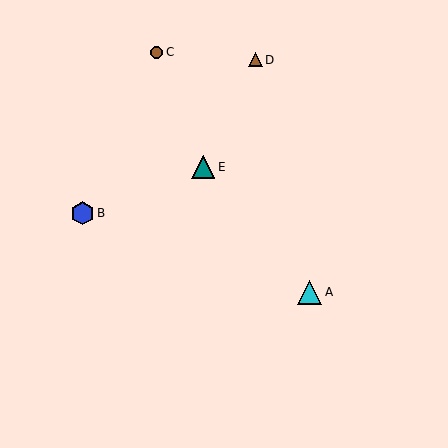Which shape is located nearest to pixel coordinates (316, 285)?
The cyan triangle (labeled A) at (310, 292) is nearest to that location.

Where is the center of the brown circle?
The center of the brown circle is at (157, 52).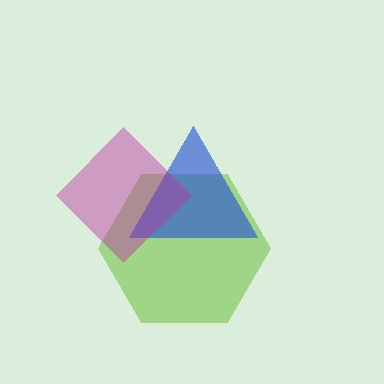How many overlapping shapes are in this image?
There are 3 overlapping shapes in the image.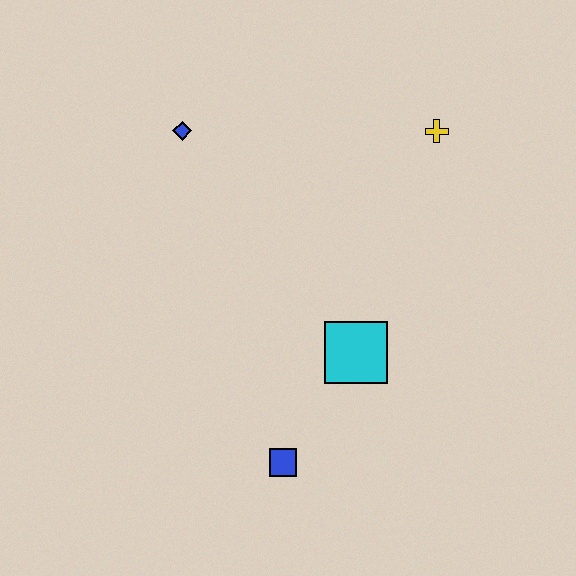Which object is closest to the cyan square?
The blue square is closest to the cyan square.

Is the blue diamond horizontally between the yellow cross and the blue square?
No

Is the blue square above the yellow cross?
No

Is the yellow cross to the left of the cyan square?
No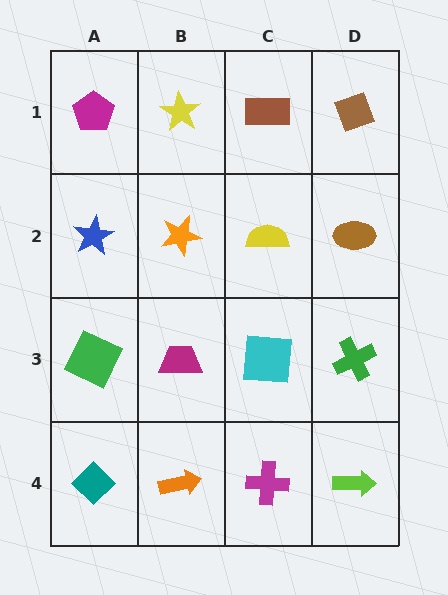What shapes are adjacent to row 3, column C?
A yellow semicircle (row 2, column C), a magenta cross (row 4, column C), a magenta trapezoid (row 3, column B), a green cross (row 3, column D).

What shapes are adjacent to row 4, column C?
A cyan square (row 3, column C), an orange arrow (row 4, column B), a lime arrow (row 4, column D).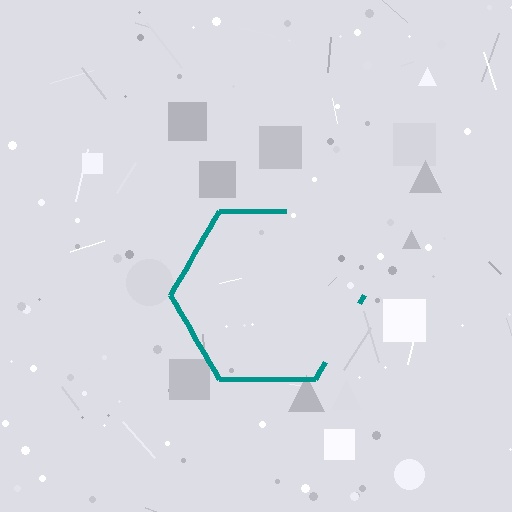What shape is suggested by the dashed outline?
The dashed outline suggests a hexagon.